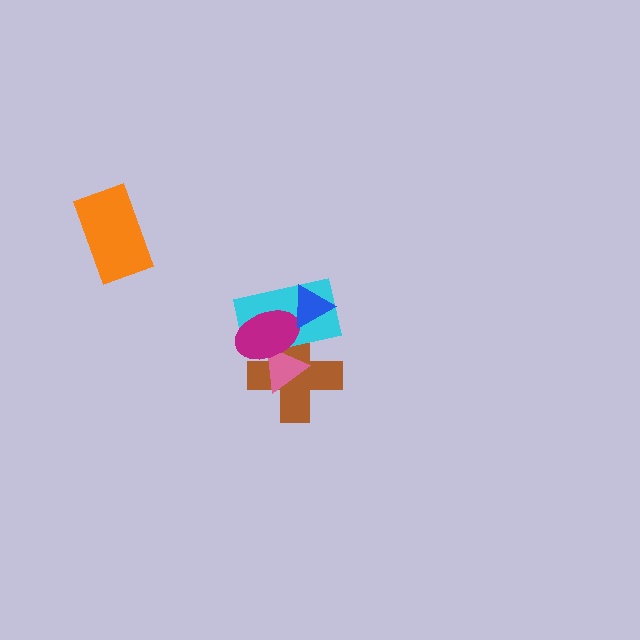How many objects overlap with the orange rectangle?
0 objects overlap with the orange rectangle.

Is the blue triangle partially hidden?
No, no other shape covers it.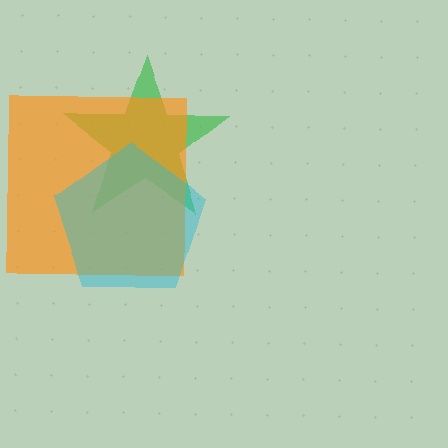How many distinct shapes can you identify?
There are 3 distinct shapes: a green star, an orange square, a cyan pentagon.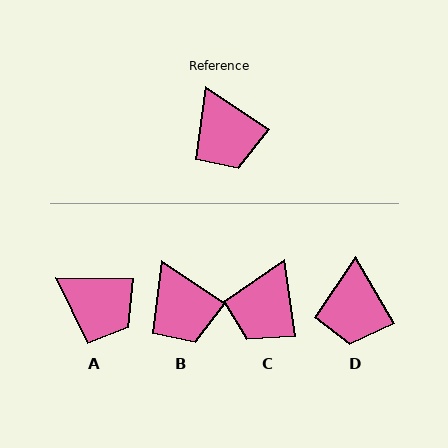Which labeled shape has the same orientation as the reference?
B.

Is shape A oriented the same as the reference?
No, it is off by about 33 degrees.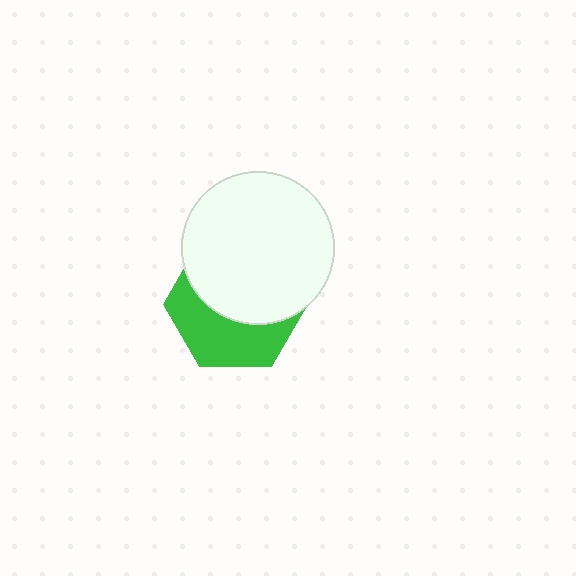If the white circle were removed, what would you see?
You would see the complete green hexagon.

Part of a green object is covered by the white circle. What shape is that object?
It is a hexagon.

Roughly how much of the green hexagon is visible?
A small part of it is visible (roughly 44%).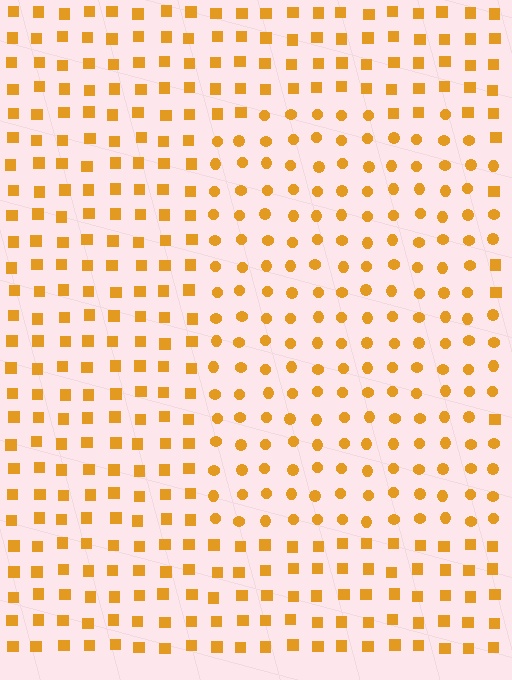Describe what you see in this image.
The image is filled with small orange elements arranged in a uniform grid. A rectangle-shaped region contains circles, while the surrounding area contains squares. The boundary is defined purely by the change in element shape.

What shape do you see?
I see a rectangle.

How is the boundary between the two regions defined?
The boundary is defined by a change in element shape: circles inside vs. squares outside. All elements share the same color and spacing.